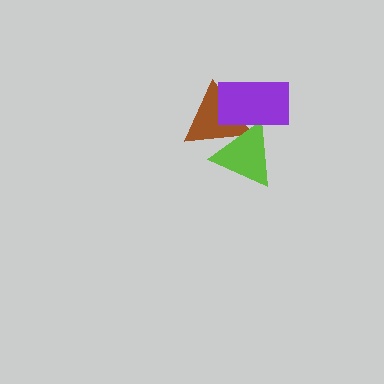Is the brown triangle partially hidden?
Yes, it is partially covered by another shape.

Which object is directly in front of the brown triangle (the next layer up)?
The lime triangle is directly in front of the brown triangle.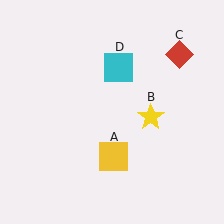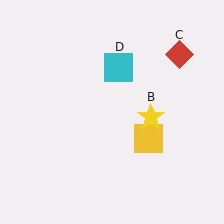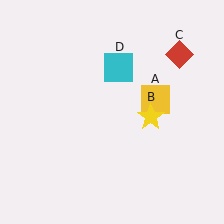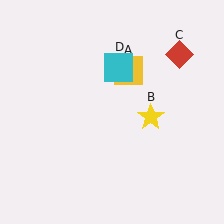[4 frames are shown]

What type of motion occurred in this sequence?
The yellow square (object A) rotated counterclockwise around the center of the scene.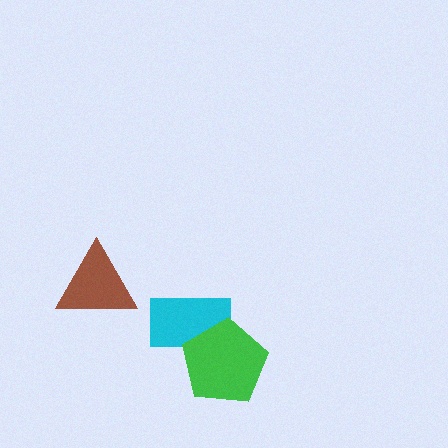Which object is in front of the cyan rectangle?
The green pentagon is in front of the cyan rectangle.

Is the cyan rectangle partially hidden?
Yes, it is partially covered by another shape.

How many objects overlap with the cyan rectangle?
1 object overlaps with the cyan rectangle.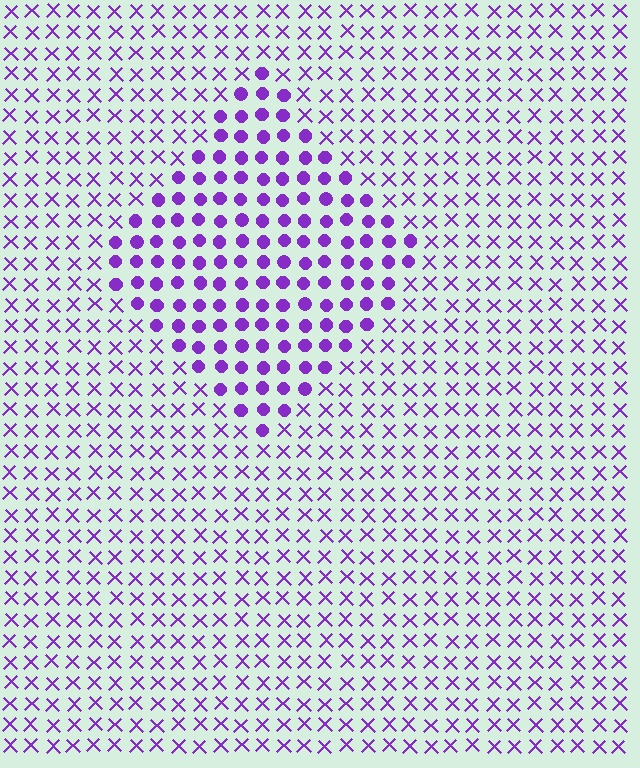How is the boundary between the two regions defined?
The boundary is defined by a change in element shape: circles inside vs. X marks outside. All elements share the same color and spacing.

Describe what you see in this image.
The image is filled with small purple elements arranged in a uniform grid. A diamond-shaped region contains circles, while the surrounding area contains X marks. The boundary is defined purely by the change in element shape.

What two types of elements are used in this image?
The image uses circles inside the diamond region and X marks outside it.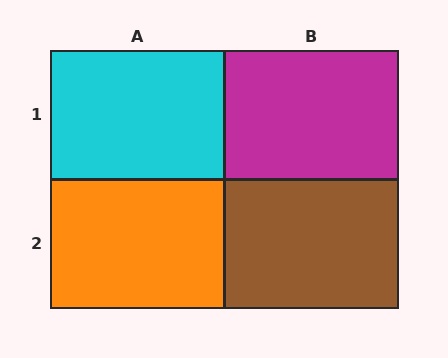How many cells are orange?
1 cell is orange.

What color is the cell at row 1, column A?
Cyan.